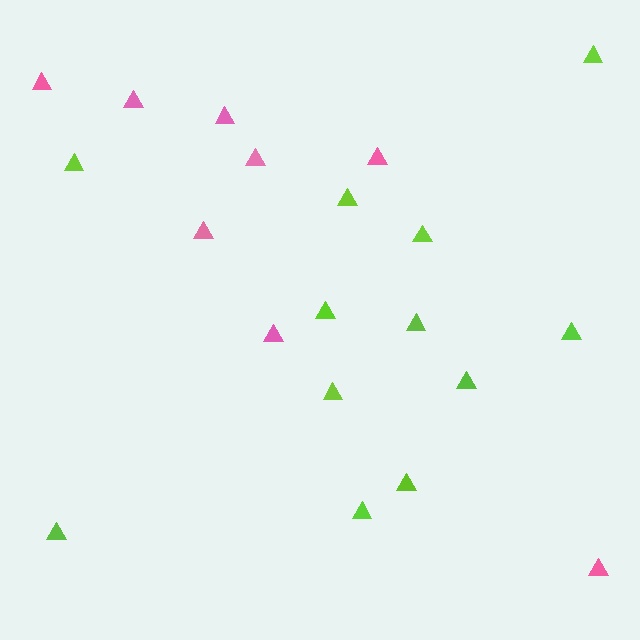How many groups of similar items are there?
There are 2 groups: one group of pink triangles (8) and one group of lime triangles (12).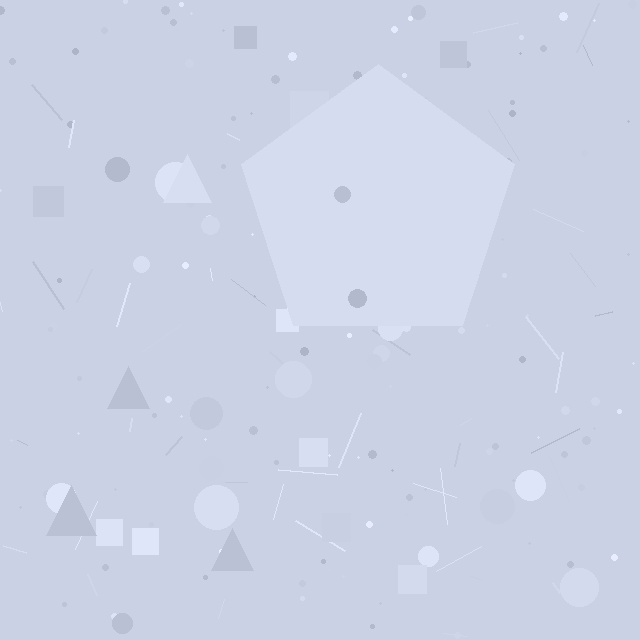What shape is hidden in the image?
A pentagon is hidden in the image.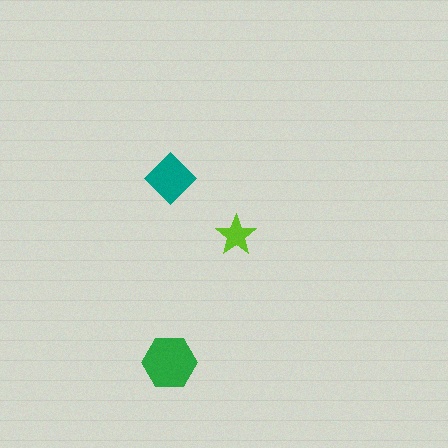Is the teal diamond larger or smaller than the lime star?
Larger.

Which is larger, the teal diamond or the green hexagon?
The green hexagon.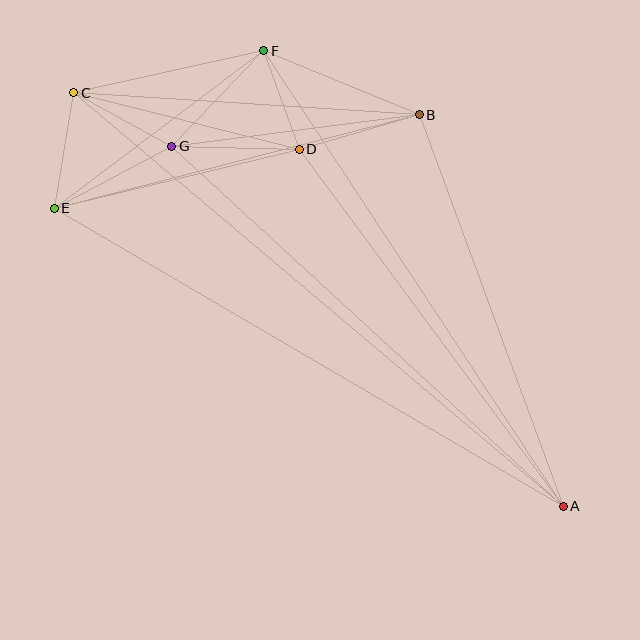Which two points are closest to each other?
Points D and F are closest to each other.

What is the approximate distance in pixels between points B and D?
The distance between B and D is approximately 125 pixels.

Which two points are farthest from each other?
Points A and C are farthest from each other.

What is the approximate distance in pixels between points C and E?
The distance between C and E is approximately 117 pixels.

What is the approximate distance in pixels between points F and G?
The distance between F and G is approximately 133 pixels.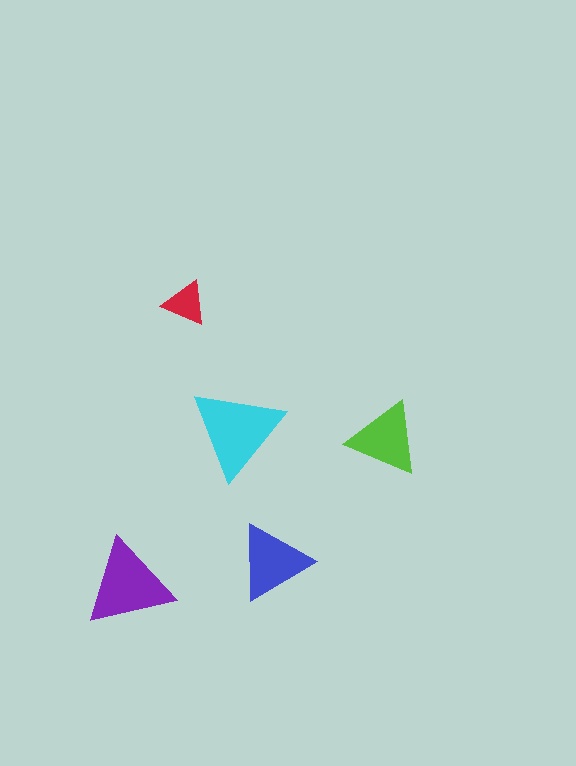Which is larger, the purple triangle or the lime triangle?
The purple one.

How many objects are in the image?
There are 5 objects in the image.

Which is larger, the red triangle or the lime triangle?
The lime one.